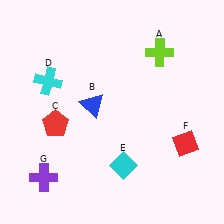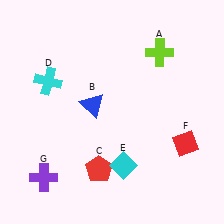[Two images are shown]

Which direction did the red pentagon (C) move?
The red pentagon (C) moved down.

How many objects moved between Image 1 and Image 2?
1 object moved between the two images.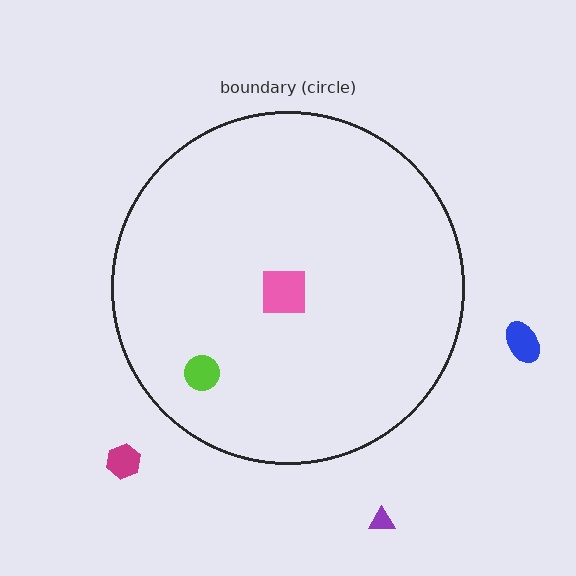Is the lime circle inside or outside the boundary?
Inside.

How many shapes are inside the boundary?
2 inside, 3 outside.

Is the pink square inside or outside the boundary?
Inside.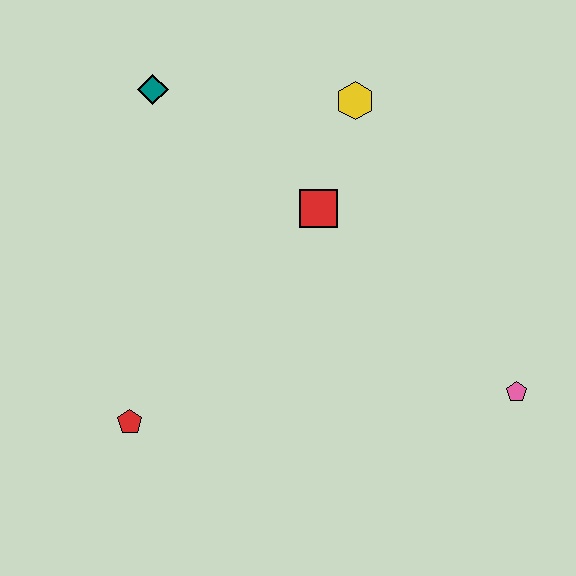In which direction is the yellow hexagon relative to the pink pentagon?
The yellow hexagon is above the pink pentagon.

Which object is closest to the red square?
The yellow hexagon is closest to the red square.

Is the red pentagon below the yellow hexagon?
Yes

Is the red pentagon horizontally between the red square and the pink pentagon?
No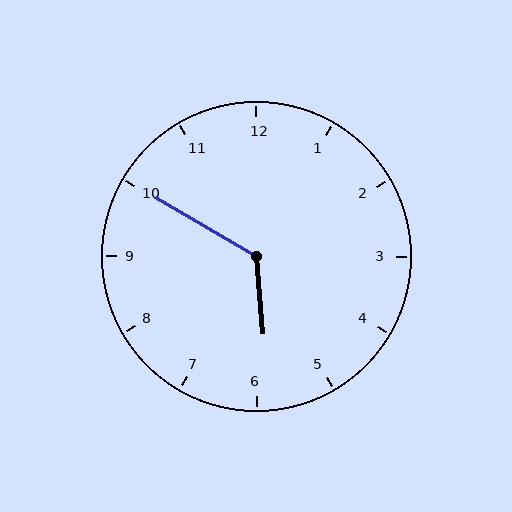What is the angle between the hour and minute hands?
Approximately 125 degrees.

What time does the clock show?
5:50.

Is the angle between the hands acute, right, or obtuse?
It is obtuse.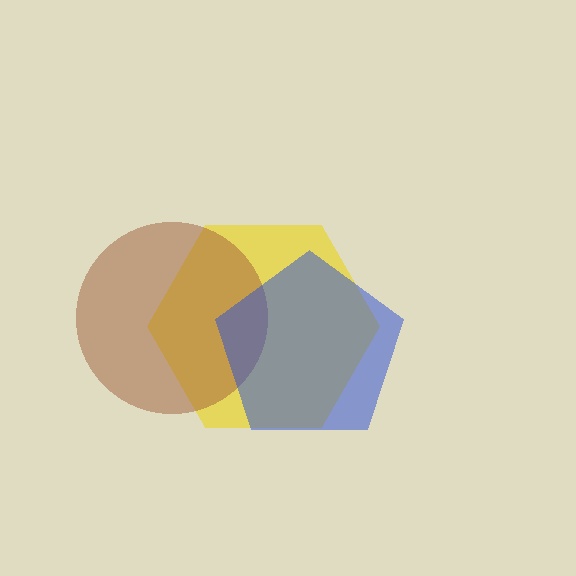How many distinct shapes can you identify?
There are 3 distinct shapes: a yellow hexagon, a brown circle, a blue pentagon.